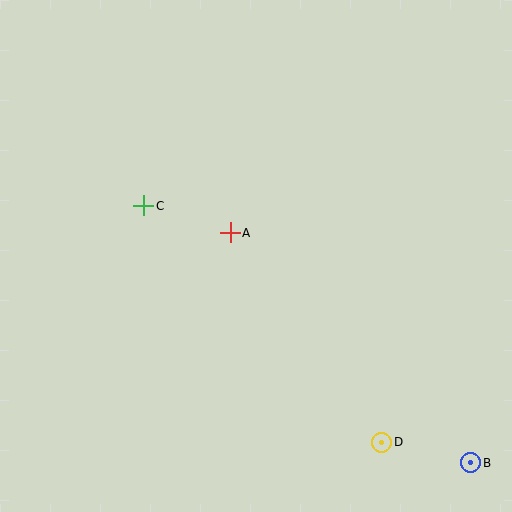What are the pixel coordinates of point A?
Point A is at (230, 233).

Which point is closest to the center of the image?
Point A at (230, 233) is closest to the center.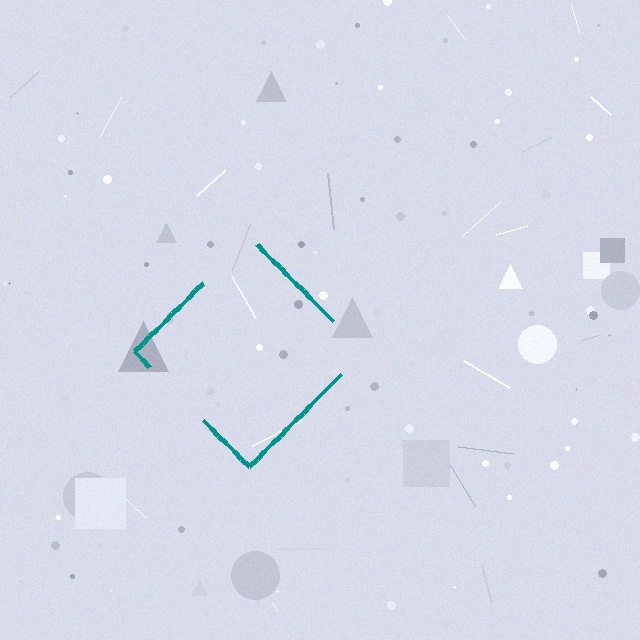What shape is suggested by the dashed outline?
The dashed outline suggests a diamond.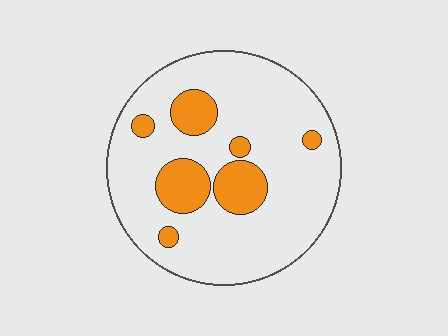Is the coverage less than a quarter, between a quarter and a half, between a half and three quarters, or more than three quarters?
Less than a quarter.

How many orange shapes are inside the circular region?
7.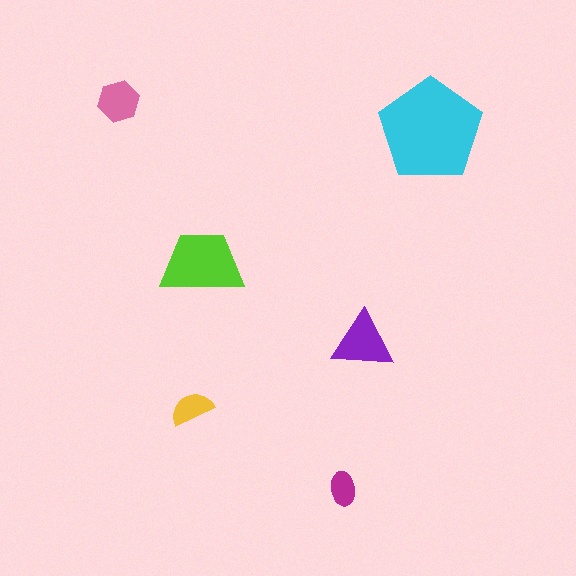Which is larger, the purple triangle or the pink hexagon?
The purple triangle.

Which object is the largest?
The cyan pentagon.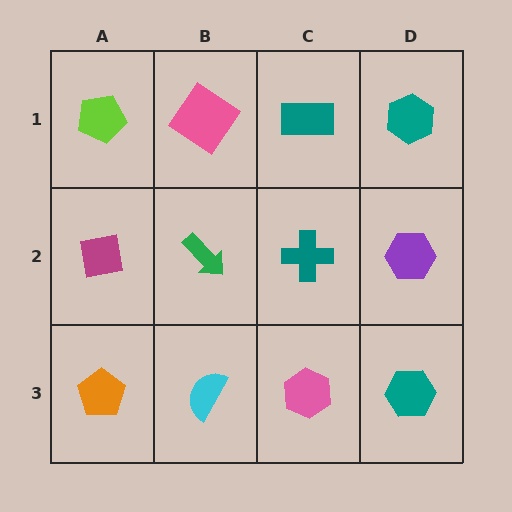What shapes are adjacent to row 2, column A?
A lime pentagon (row 1, column A), an orange pentagon (row 3, column A), a green arrow (row 2, column B).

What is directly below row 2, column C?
A pink hexagon.